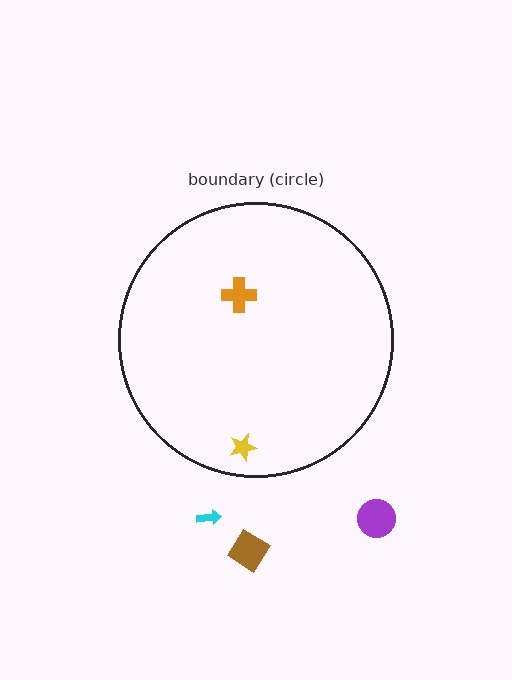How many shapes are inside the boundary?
2 inside, 3 outside.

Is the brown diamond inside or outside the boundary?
Outside.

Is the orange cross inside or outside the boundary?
Inside.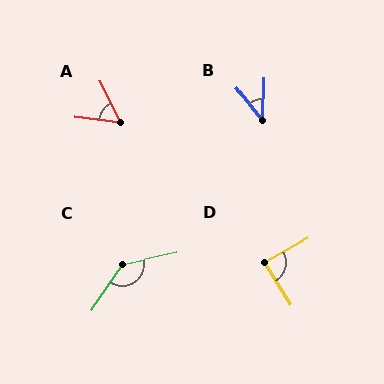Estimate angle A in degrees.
Approximately 56 degrees.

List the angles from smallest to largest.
B (40°), A (56°), D (88°), C (136°).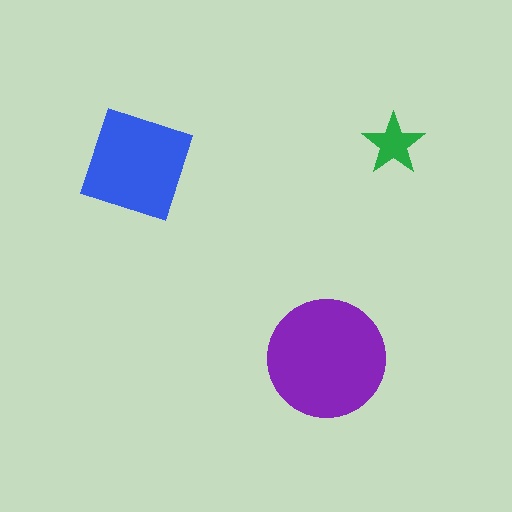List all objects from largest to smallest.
The purple circle, the blue diamond, the green star.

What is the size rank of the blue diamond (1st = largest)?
2nd.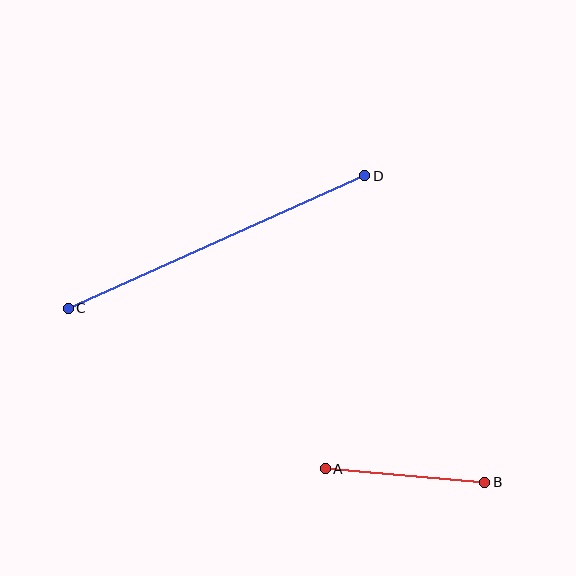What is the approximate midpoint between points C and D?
The midpoint is at approximately (217, 242) pixels.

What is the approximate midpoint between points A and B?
The midpoint is at approximately (405, 475) pixels.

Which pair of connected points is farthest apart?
Points C and D are farthest apart.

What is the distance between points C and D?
The distance is approximately 325 pixels.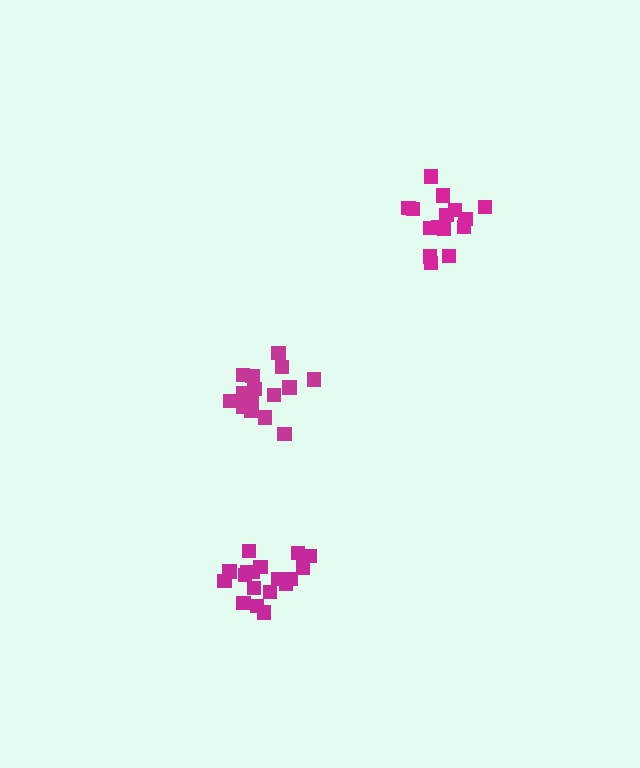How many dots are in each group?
Group 1: 15 dots, Group 2: 16 dots, Group 3: 18 dots (49 total).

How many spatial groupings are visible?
There are 3 spatial groupings.